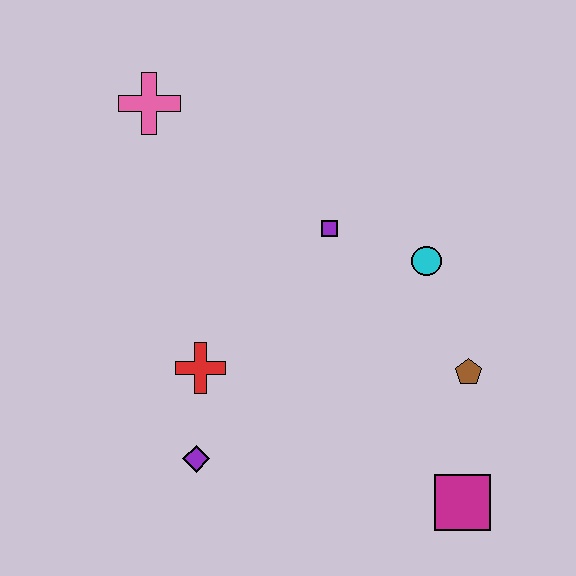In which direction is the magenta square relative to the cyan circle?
The magenta square is below the cyan circle.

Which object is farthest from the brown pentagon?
The pink cross is farthest from the brown pentagon.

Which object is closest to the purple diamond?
The red cross is closest to the purple diamond.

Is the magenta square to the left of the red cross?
No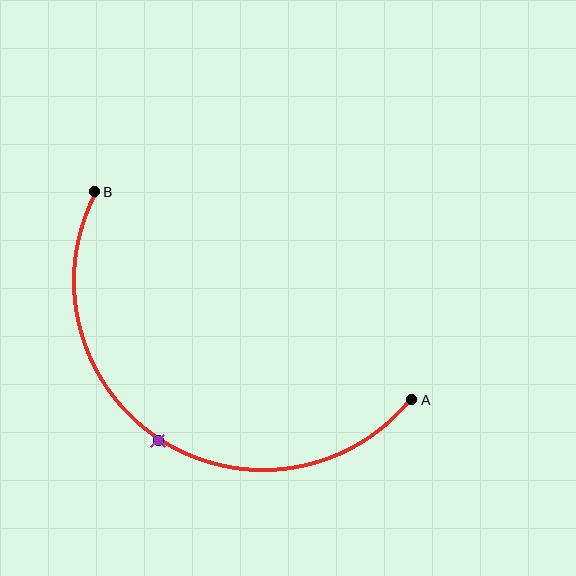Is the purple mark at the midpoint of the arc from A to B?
Yes. The purple mark lies on the arc at equal arc-length from both A and B — it is the arc midpoint.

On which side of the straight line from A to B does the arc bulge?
The arc bulges below the straight line connecting A and B.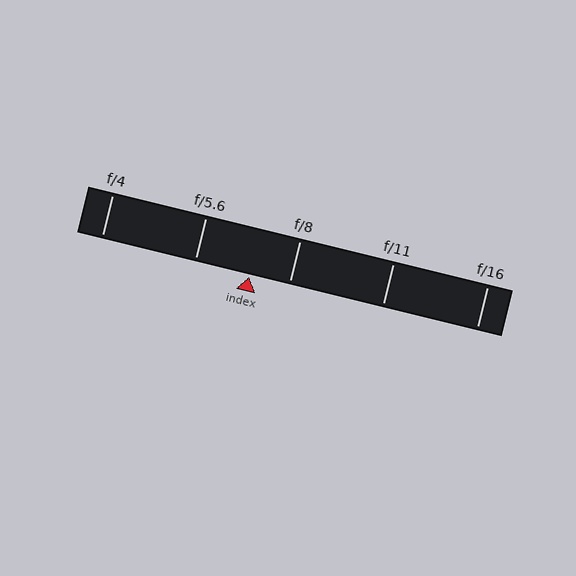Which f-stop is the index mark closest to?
The index mark is closest to f/8.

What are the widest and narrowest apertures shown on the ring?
The widest aperture shown is f/4 and the narrowest is f/16.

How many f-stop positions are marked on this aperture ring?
There are 5 f-stop positions marked.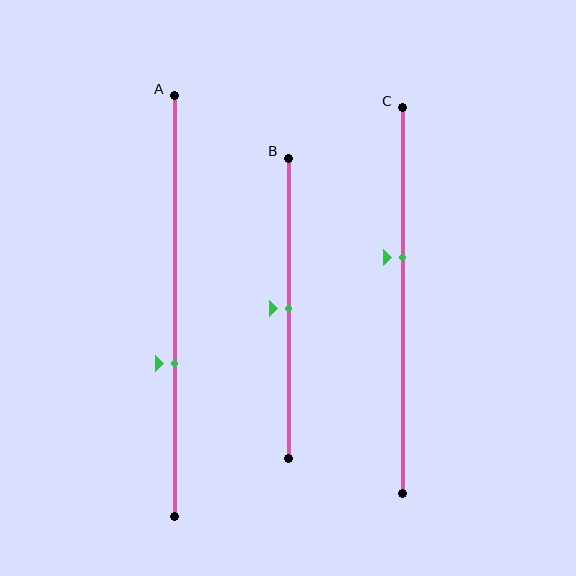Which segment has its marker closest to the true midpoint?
Segment B has its marker closest to the true midpoint.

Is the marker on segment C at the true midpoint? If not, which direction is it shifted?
No, the marker on segment C is shifted upward by about 11% of the segment length.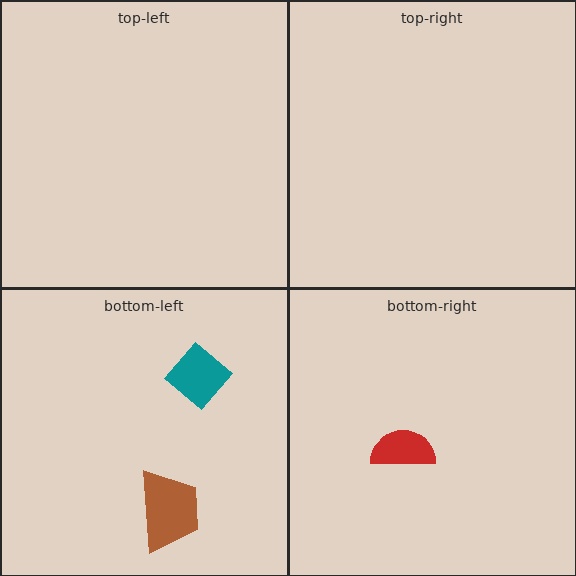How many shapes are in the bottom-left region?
2.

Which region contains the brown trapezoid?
The bottom-left region.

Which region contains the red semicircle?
The bottom-right region.